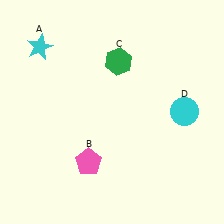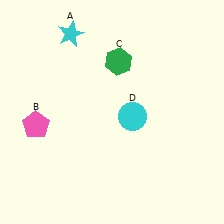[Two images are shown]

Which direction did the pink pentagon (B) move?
The pink pentagon (B) moved left.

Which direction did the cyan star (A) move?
The cyan star (A) moved right.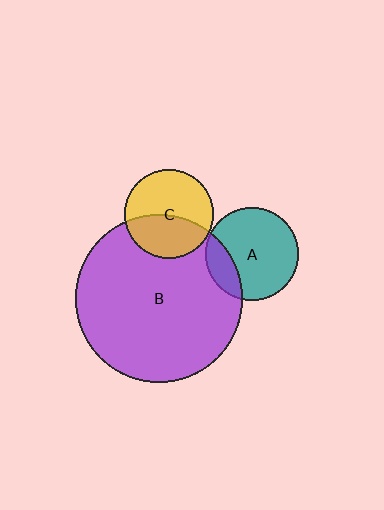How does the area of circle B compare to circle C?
Approximately 3.5 times.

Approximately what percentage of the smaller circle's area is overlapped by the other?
Approximately 45%.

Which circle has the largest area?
Circle B (purple).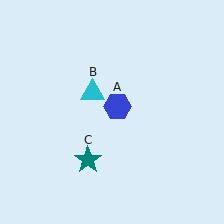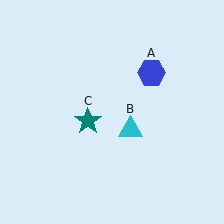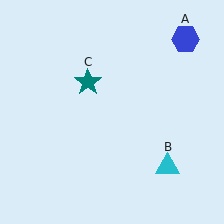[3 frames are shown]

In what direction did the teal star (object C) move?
The teal star (object C) moved up.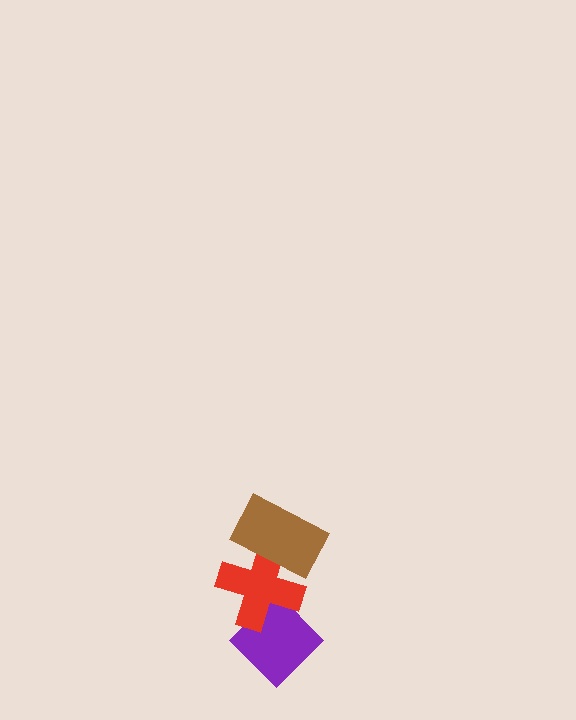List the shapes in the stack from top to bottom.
From top to bottom: the brown rectangle, the red cross, the purple diamond.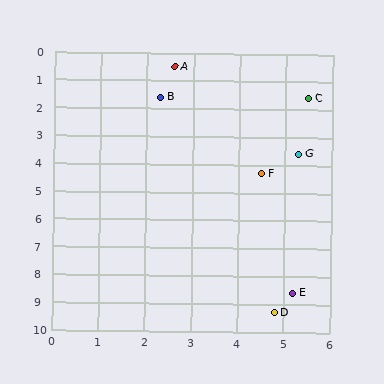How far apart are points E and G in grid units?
Points E and G are about 5.0 grid units apart.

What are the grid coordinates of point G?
Point G is at approximately (5.3, 3.6).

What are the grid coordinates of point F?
Point F is at approximately (4.5, 4.3).